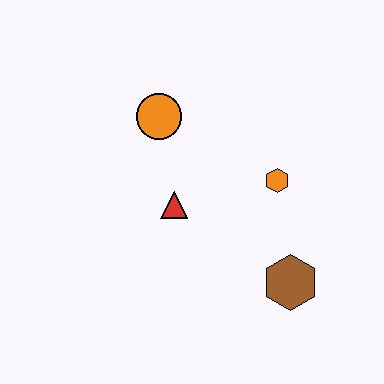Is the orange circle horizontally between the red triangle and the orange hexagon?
No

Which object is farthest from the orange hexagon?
The orange circle is farthest from the orange hexagon.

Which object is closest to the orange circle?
The red triangle is closest to the orange circle.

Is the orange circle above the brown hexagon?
Yes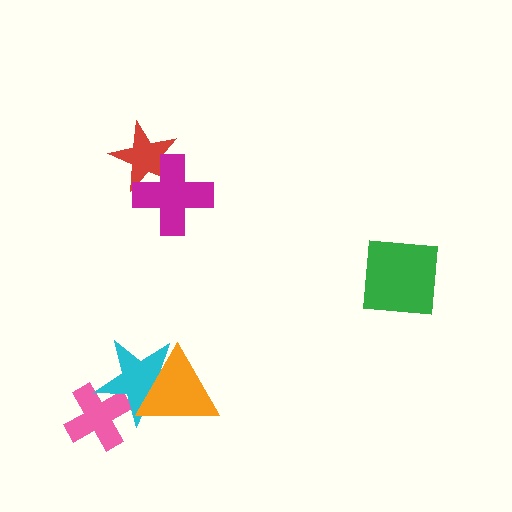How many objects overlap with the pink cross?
1 object overlaps with the pink cross.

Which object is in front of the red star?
The magenta cross is in front of the red star.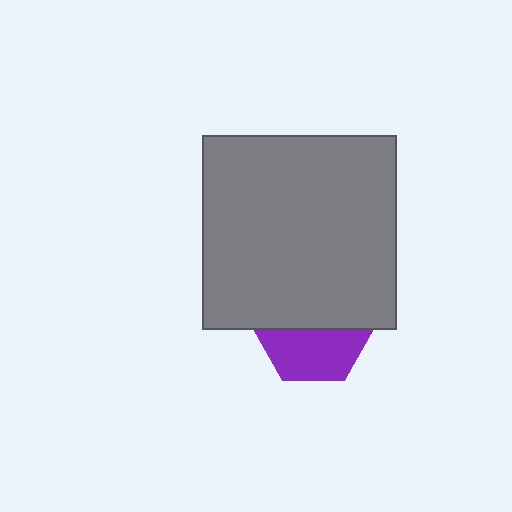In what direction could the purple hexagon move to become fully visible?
The purple hexagon could move down. That would shift it out from behind the gray square entirely.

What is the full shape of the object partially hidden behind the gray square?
The partially hidden object is a purple hexagon.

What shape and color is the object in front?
The object in front is a gray square.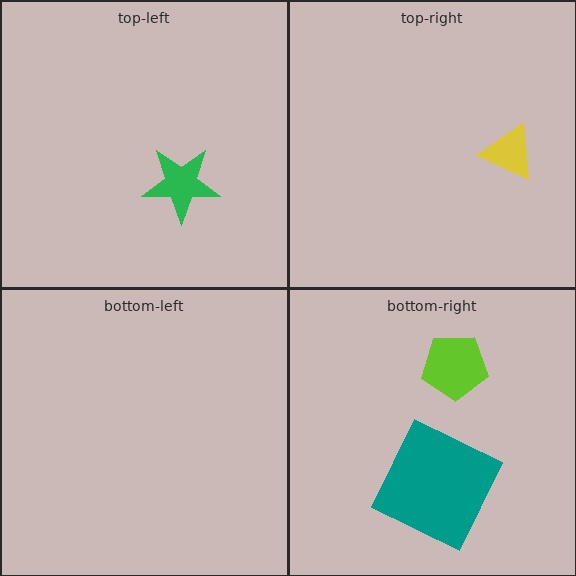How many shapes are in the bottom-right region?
2.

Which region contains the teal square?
The bottom-right region.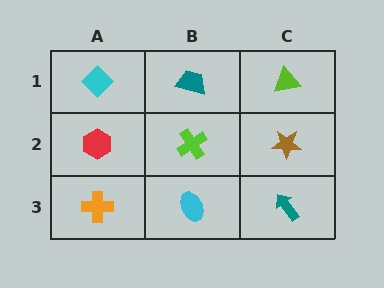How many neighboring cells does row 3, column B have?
3.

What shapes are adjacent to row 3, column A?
A red hexagon (row 2, column A), a cyan ellipse (row 3, column B).